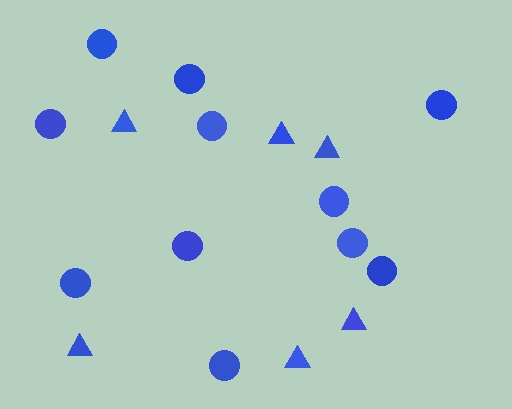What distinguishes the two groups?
There are 2 groups: one group of triangles (6) and one group of circles (11).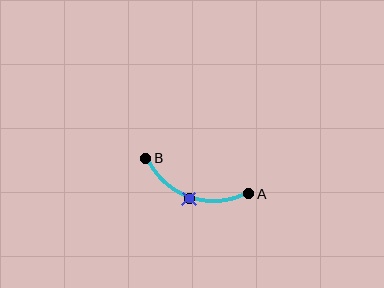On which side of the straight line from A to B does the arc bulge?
The arc bulges below the straight line connecting A and B.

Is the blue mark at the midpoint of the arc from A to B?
Yes. The blue mark lies on the arc at equal arc-length from both A and B — it is the arc midpoint.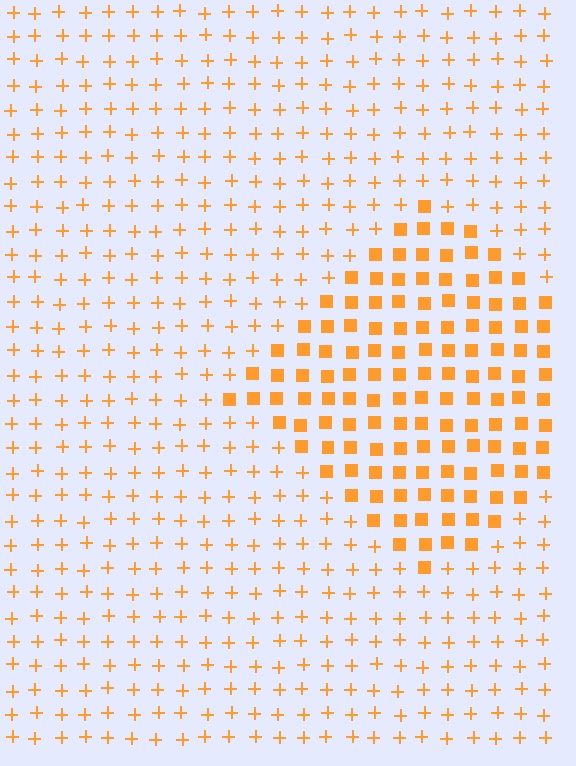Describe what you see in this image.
The image is filled with small orange elements arranged in a uniform grid. A diamond-shaped region contains squares, while the surrounding area contains plus signs. The boundary is defined purely by the change in element shape.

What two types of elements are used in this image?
The image uses squares inside the diamond region and plus signs outside it.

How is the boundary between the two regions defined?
The boundary is defined by a change in element shape: squares inside vs. plus signs outside. All elements share the same color and spacing.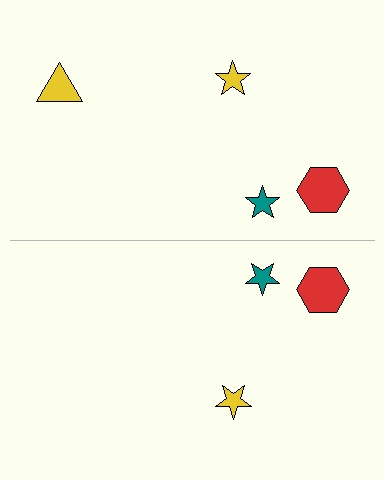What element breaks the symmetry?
A yellow triangle is missing from the bottom side.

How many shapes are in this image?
There are 7 shapes in this image.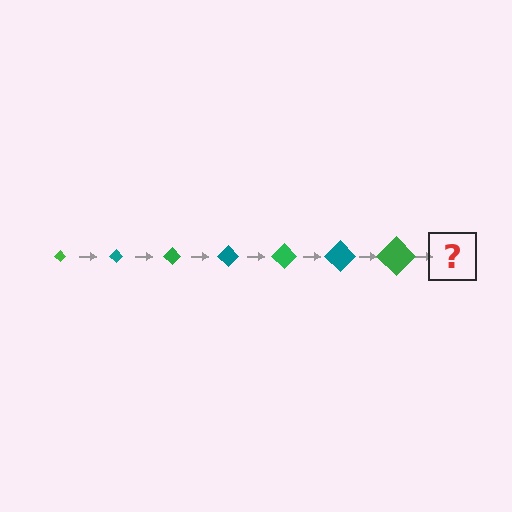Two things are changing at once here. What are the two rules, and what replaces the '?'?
The two rules are that the diamond grows larger each step and the color cycles through green and teal. The '?' should be a teal diamond, larger than the previous one.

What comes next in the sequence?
The next element should be a teal diamond, larger than the previous one.